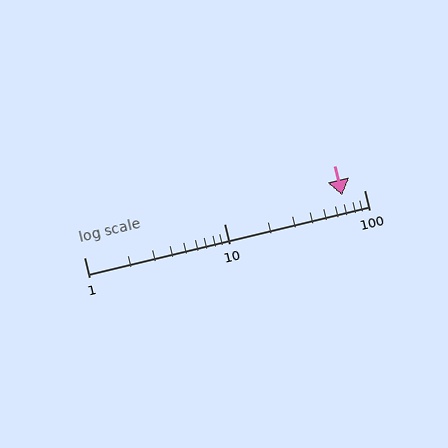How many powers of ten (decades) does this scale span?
The scale spans 2 decades, from 1 to 100.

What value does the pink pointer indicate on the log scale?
The pointer indicates approximately 70.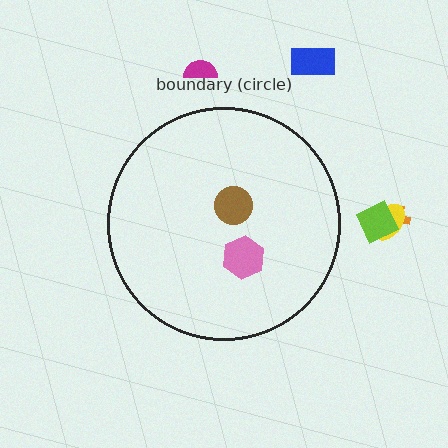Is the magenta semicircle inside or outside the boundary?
Outside.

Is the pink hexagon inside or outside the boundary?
Inside.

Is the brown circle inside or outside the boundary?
Inside.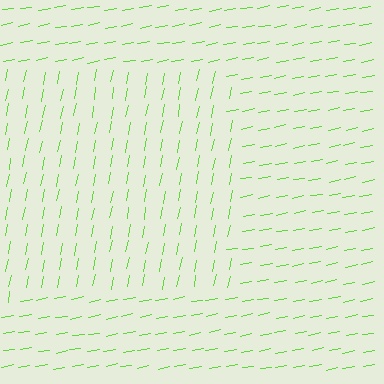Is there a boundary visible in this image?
Yes, there is a texture boundary formed by a change in line orientation.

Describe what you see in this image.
The image is filled with small lime line segments. A rectangle region in the image has lines oriented differently from the surrounding lines, creating a visible texture boundary.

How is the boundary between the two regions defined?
The boundary is defined purely by a change in line orientation (approximately 68 degrees difference). All lines are the same color and thickness.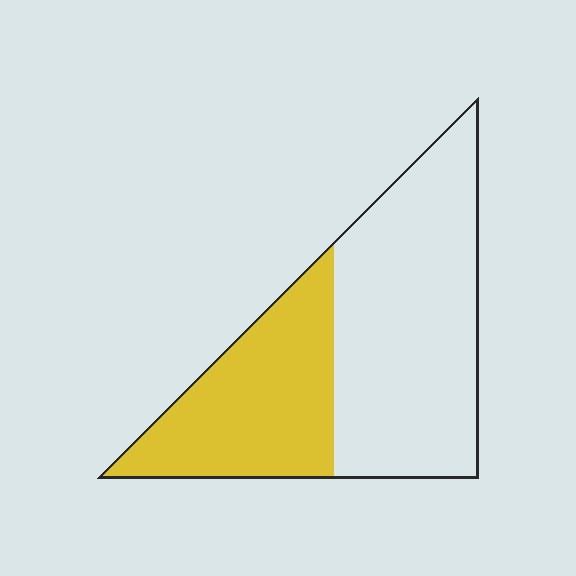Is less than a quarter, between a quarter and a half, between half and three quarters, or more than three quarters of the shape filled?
Between a quarter and a half.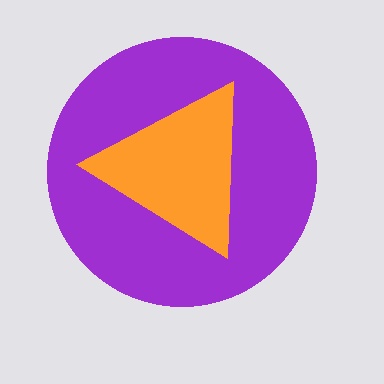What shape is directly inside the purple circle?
The orange triangle.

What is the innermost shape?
The orange triangle.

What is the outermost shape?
The purple circle.